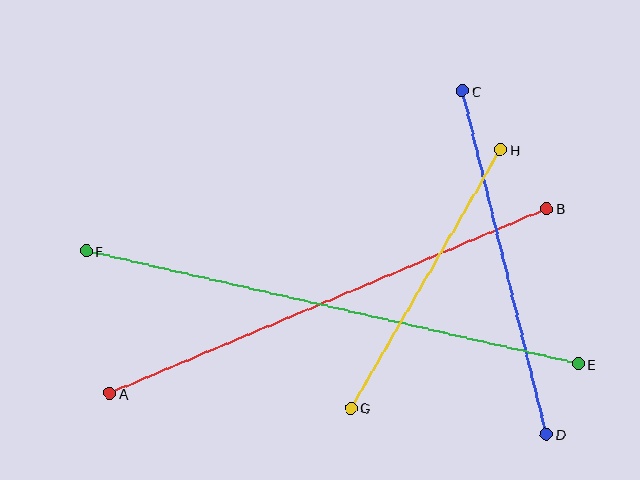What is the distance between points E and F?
The distance is approximately 505 pixels.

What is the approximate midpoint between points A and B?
The midpoint is at approximately (328, 301) pixels.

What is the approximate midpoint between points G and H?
The midpoint is at approximately (425, 279) pixels.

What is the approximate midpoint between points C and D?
The midpoint is at approximately (504, 263) pixels.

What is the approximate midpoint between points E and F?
The midpoint is at approximately (332, 307) pixels.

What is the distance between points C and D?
The distance is approximately 354 pixels.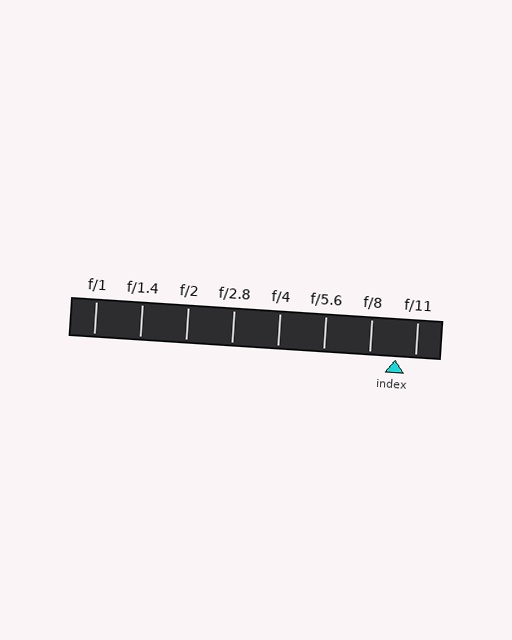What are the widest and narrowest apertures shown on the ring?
The widest aperture shown is f/1 and the narrowest is f/11.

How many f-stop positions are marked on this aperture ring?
There are 8 f-stop positions marked.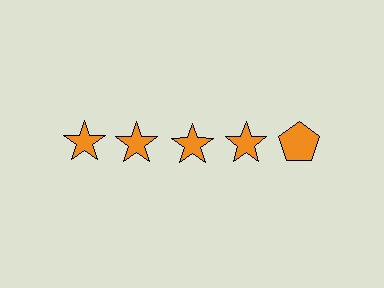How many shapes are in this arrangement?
There are 5 shapes arranged in a grid pattern.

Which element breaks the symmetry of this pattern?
The orange pentagon in the top row, rightmost column breaks the symmetry. All other shapes are orange stars.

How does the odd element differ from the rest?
It has a different shape: pentagon instead of star.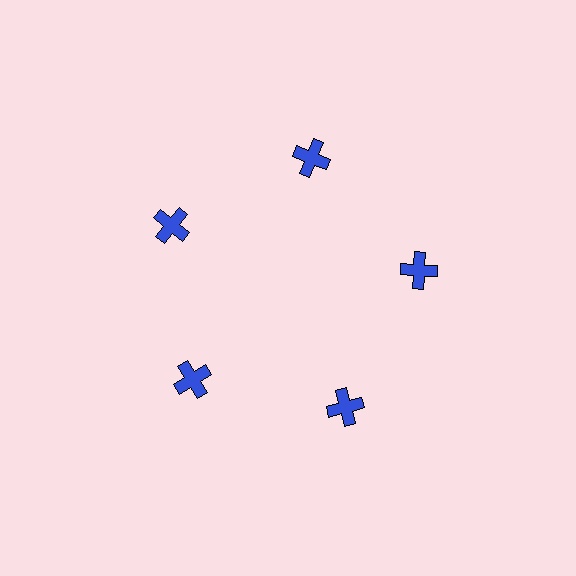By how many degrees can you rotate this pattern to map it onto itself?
The pattern maps onto itself every 72 degrees of rotation.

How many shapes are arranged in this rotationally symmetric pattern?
There are 5 shapes, arranged in 5 groups of 1.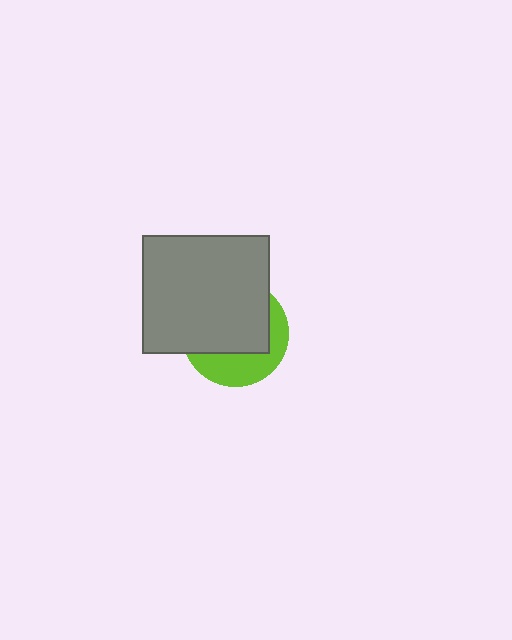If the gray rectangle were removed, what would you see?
You would see the complete lime circle.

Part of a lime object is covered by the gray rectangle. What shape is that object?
It is a circle.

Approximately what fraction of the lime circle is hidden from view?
Roughly 63% of the lime circle is hidden behind the gray rectangle.